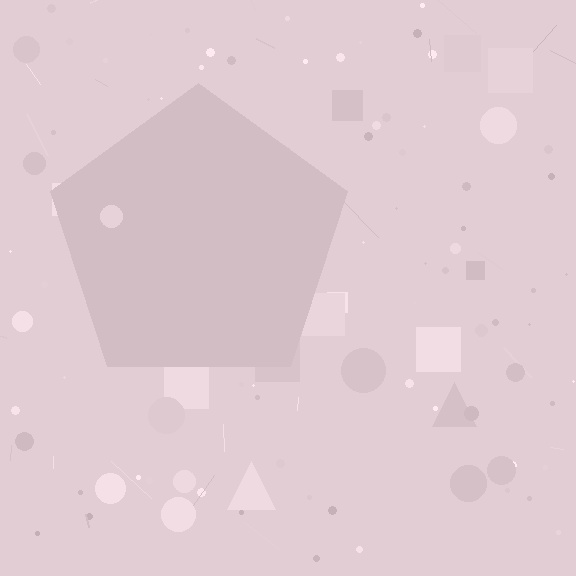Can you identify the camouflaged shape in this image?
The camouflaged shape is a pentagon.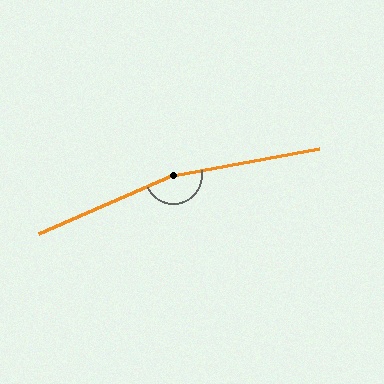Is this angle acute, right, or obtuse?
It is obtuse.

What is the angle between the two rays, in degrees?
Approximately 167 degrees.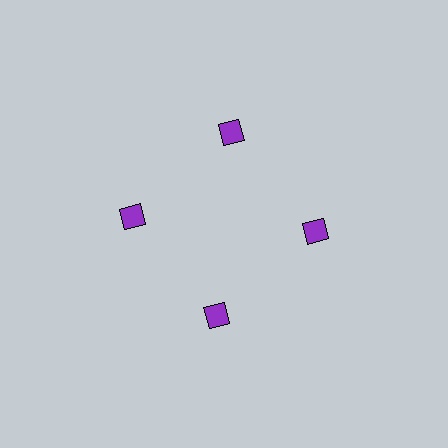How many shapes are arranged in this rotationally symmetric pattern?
There are 4 shapes, arranged in 4 groups of 1.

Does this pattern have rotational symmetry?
Yes, this pattern has 4-fold rotational symmetry. It looks the same after rotating 90 degrees around the center.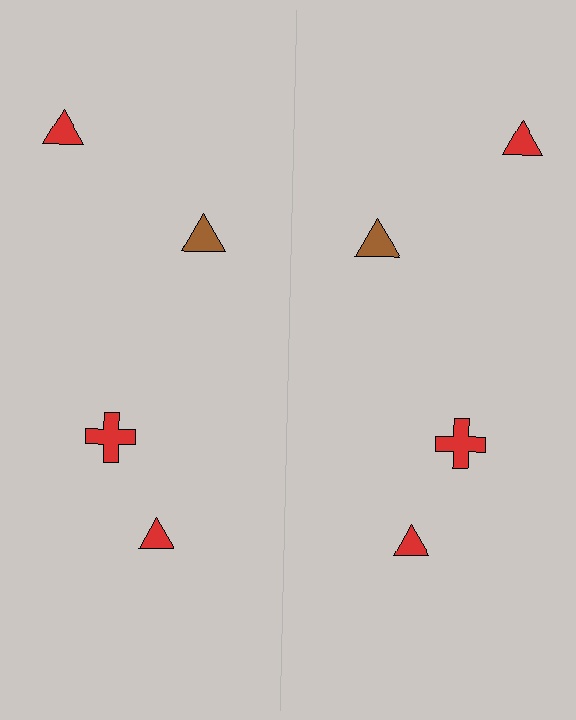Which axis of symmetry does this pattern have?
The pattern has a vertical axis of symmetry running through the center of the image.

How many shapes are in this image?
There are 8 shapes in this image.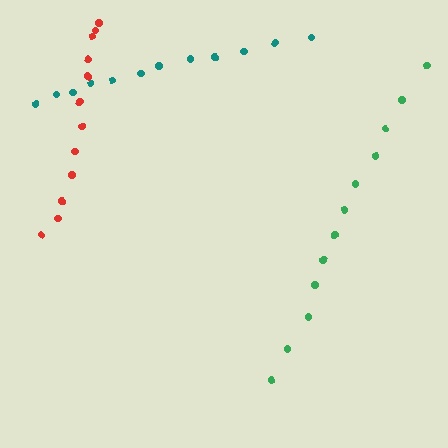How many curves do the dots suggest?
There are 3 distinct paths.